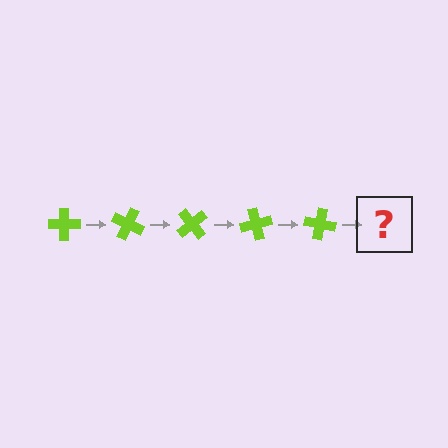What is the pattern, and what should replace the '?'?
The pattern is that the cross rotates 25 degrees each step. The '?' should be a lime cross rotated 125 degrees.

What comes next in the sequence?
The next element should be a lime cross rotated 125 degrees.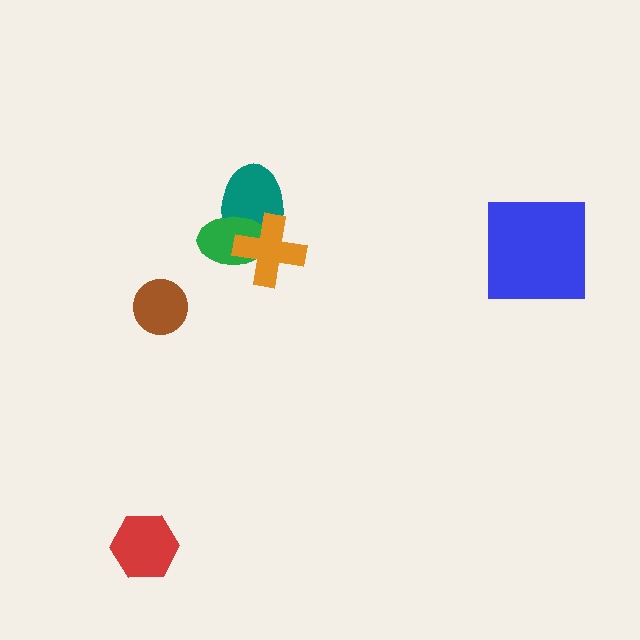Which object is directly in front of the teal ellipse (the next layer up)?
The green ellipse is directly in front of the teal ellipse.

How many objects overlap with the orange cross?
2 objects overlap with the orange cross.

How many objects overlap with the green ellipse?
2 objects overlap with the green ellipse.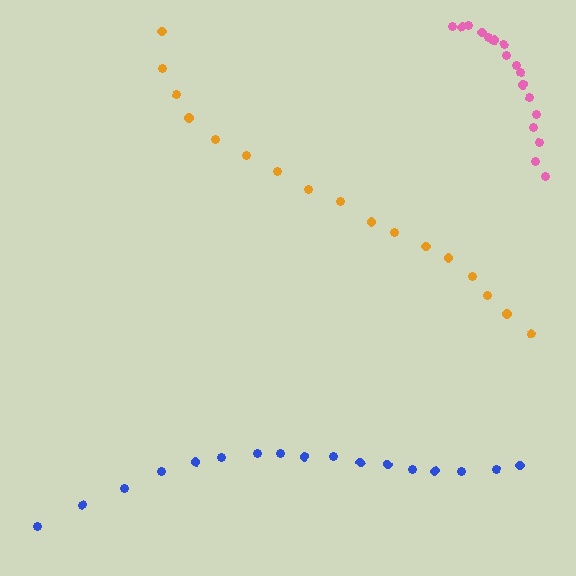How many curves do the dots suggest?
There are 3 distinct paths.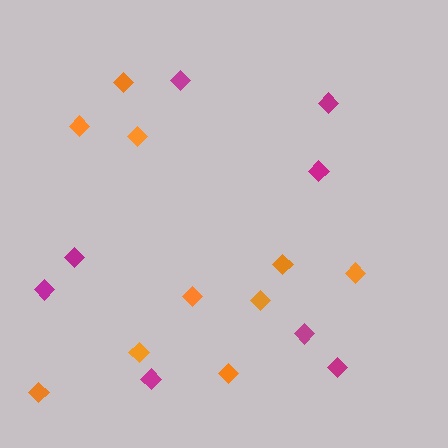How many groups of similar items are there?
There are 2 groups: one group of orange diamonds (10) and one group of magenta diamonds (8).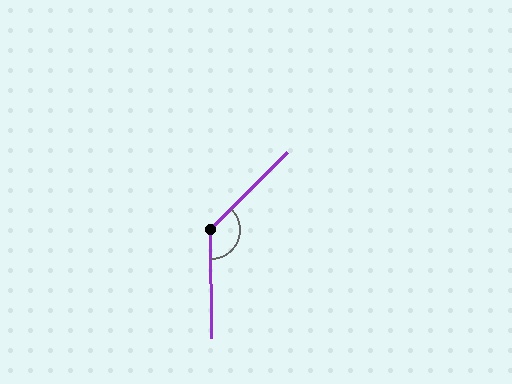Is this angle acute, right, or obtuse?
It is obtuse.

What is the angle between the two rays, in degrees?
Approximately 135 degrees.